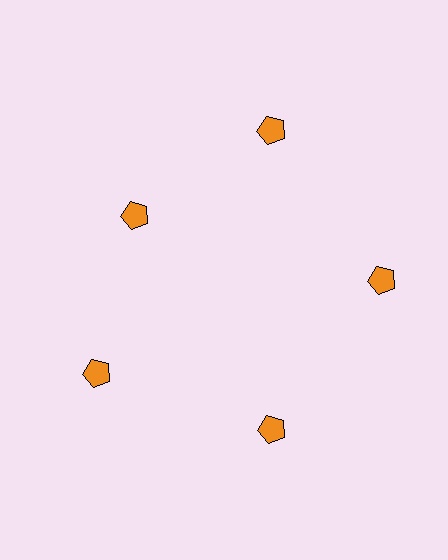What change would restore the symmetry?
The symmetry would be restored by moving it outward, back onto the ring so that all 5 pentagons sit at equal angles and equal distance from the center.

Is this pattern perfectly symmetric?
No. The 5 orange pentagons are arranged in a ring, but one element near the 10 o'clock position is pulled inward toward the center, breaking the 5-fold rotational symmetry.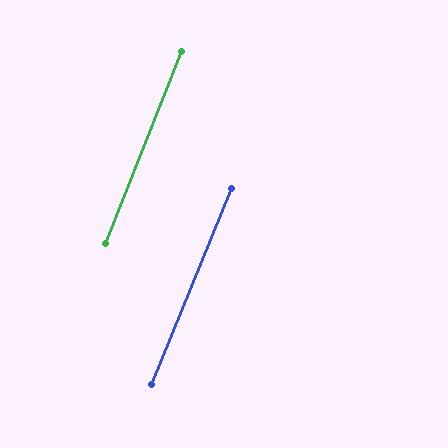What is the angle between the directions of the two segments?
Approximately 1 degree.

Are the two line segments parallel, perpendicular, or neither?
Parallel — their directions differ by only 0.6°.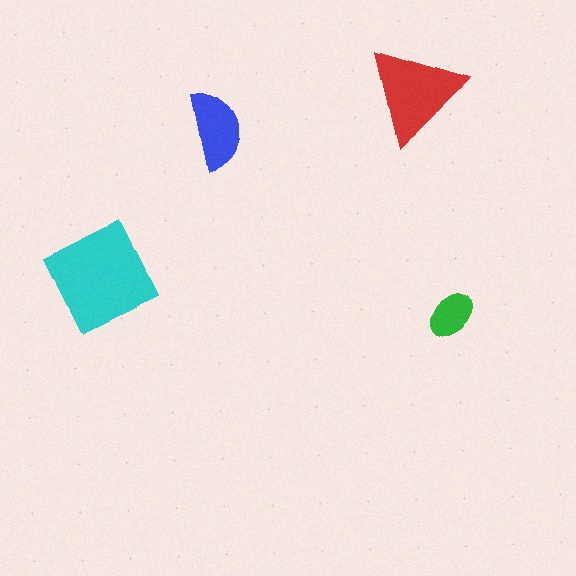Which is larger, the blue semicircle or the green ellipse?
The blue semicircle.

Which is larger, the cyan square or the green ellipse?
The cyan square.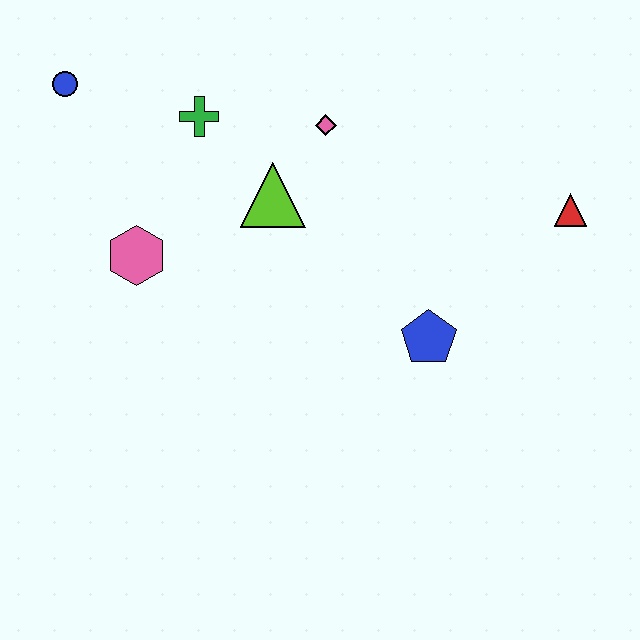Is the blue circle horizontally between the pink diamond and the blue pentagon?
No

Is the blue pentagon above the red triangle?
No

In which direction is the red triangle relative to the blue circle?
The red triangle is to the right of the blue circle.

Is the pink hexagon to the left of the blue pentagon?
Yes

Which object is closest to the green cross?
The lime triangle is closest to the green cross.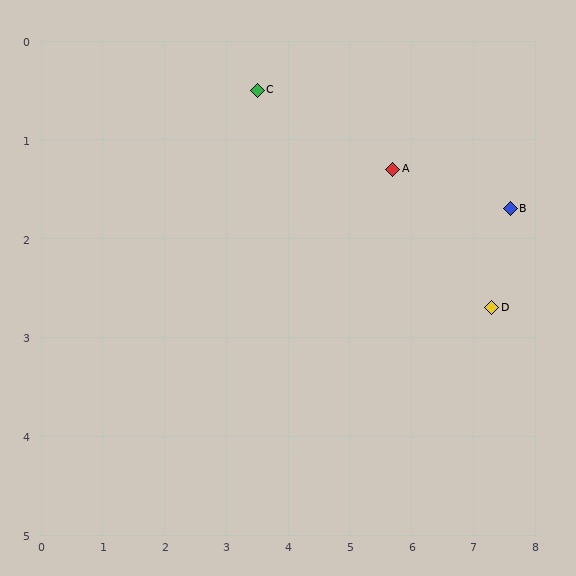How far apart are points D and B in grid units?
Points D and B are about 1.0 grid units apart.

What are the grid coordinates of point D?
Point D is at approximately (7.3, 2.7).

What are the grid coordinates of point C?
Point C is at approximately (3.5, 0.5).